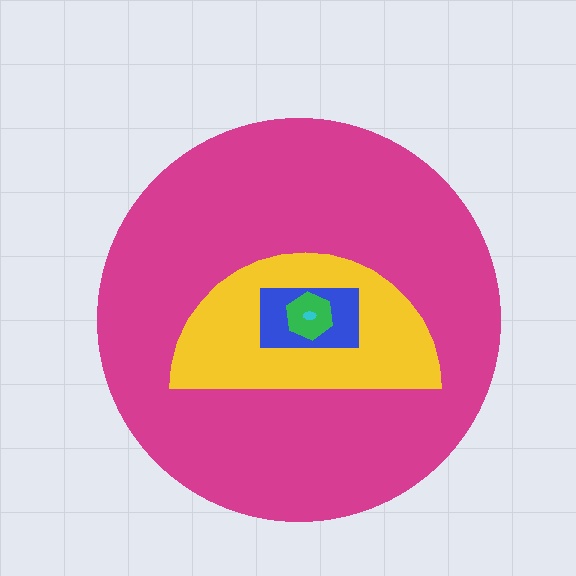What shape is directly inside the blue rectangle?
The green hexagon.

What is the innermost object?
The cyan ellipse.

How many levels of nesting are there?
5.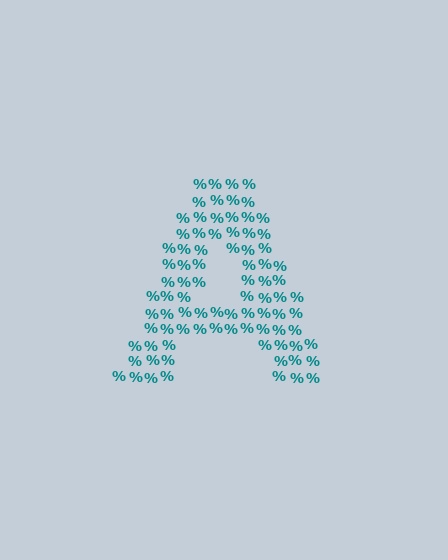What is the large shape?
The large shape is the letter A.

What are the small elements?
The small elements are percent signs.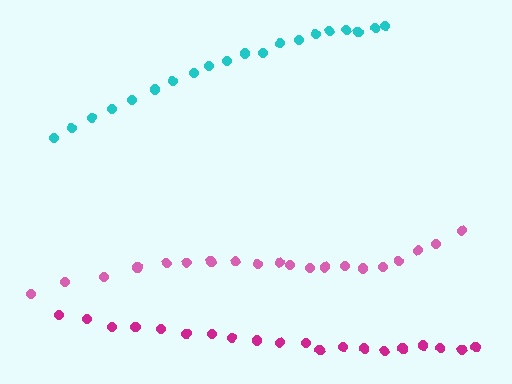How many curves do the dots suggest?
There are 3 distinct paths.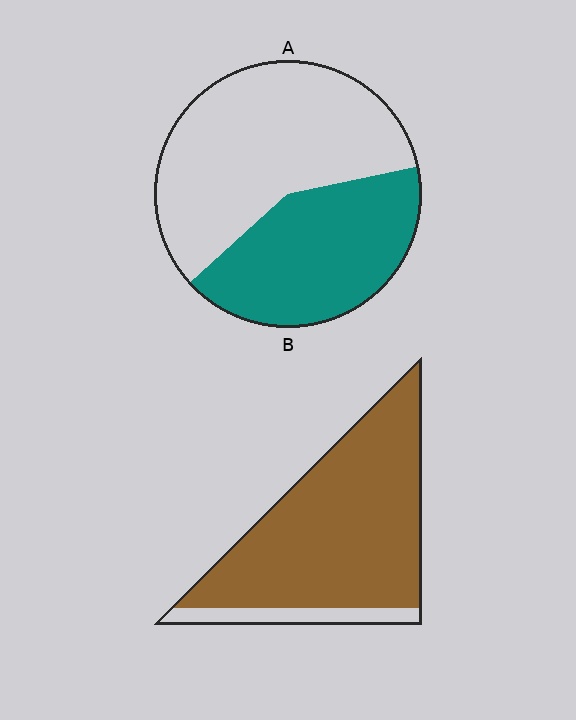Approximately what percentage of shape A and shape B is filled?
A is approximately 40% and B is approximately 90%.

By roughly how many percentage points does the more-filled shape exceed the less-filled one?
By roughly 45 percentage points (B over A).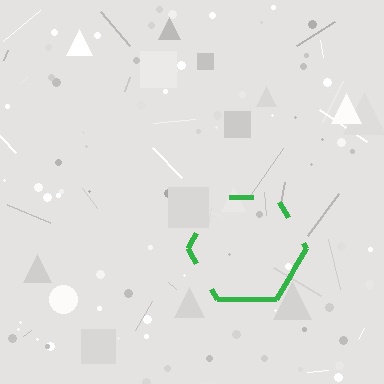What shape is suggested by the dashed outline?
The dashed outline suggests a hexagon.